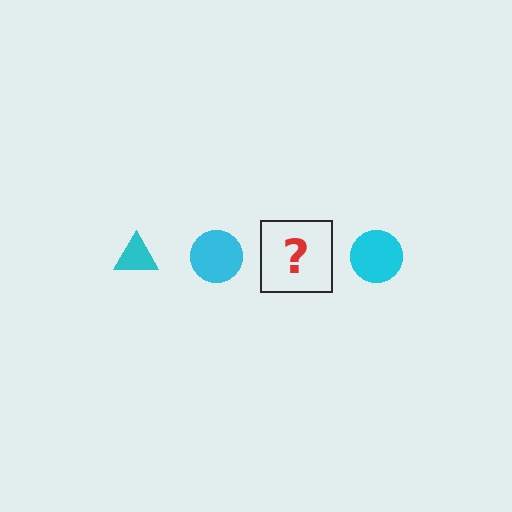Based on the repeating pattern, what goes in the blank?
The blank should be a cyan triangle.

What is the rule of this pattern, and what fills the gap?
The rule is that the pattern cycles through triangle, circle shapes in cyan. The gap should be filled with a cyan triangle.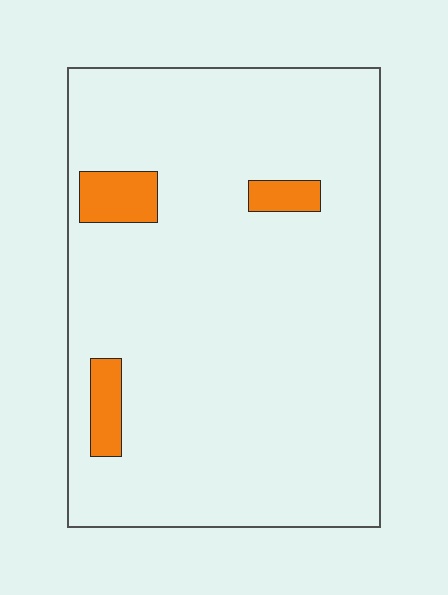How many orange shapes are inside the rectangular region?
3.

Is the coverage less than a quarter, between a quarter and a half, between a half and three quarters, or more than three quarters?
Less than a quarter.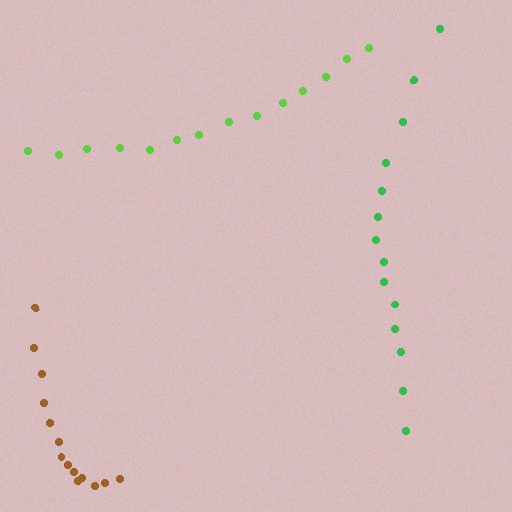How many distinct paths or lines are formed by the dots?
There are 3 distinct paths.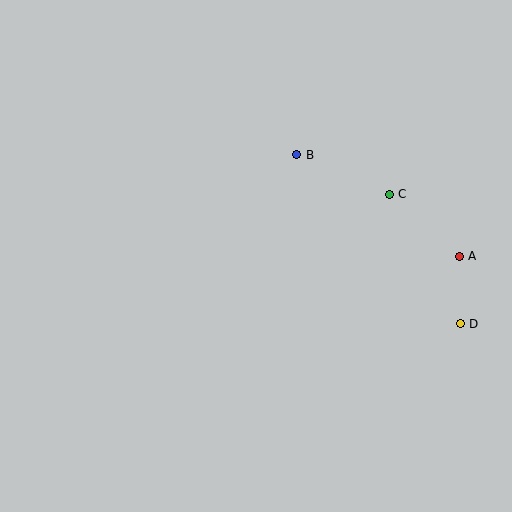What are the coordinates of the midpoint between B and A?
The midpoint between B and A is at (378, 205).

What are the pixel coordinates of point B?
Point B is at (297, 155).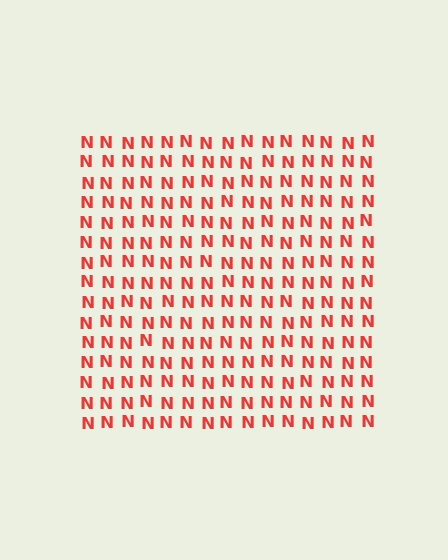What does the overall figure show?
The overall figure shows a square.